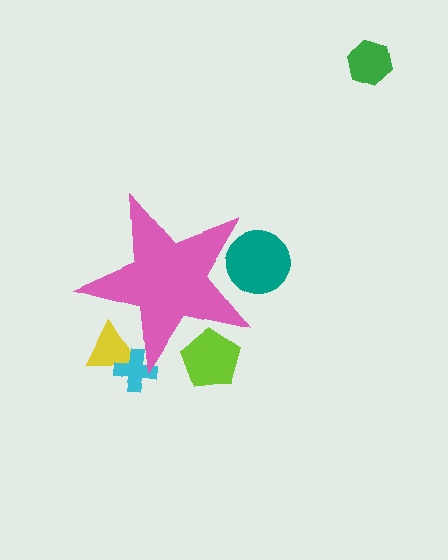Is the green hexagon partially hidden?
No, the green hexagon is fully visible.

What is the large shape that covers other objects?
A pink star.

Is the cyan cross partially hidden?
Yes, the cyan cross is partially hidden behind the pink star.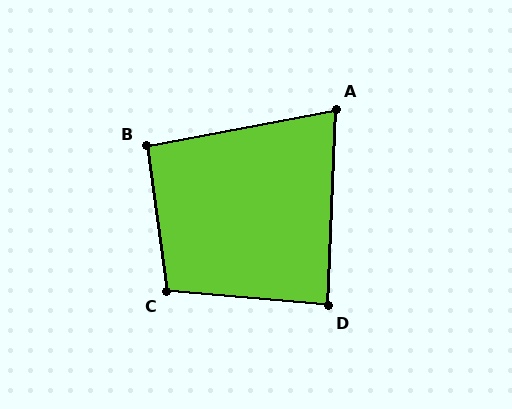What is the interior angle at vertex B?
Approximately 93 degrees (approximately right).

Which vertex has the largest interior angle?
C, at approximately 103 degrees.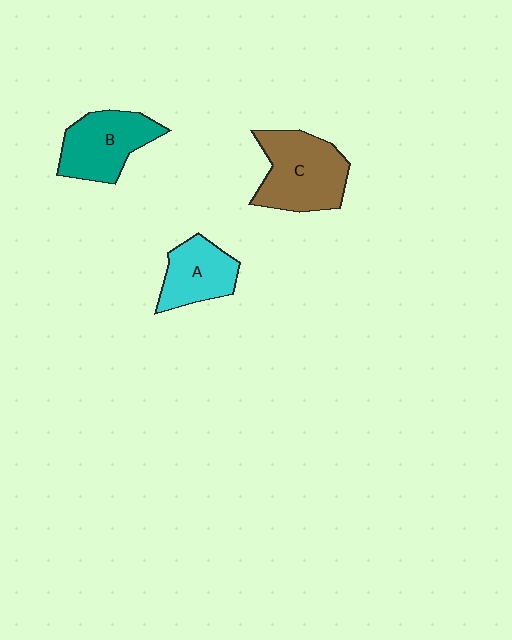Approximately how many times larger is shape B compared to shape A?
Approximately 1.3 times.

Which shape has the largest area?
Shape C (brown).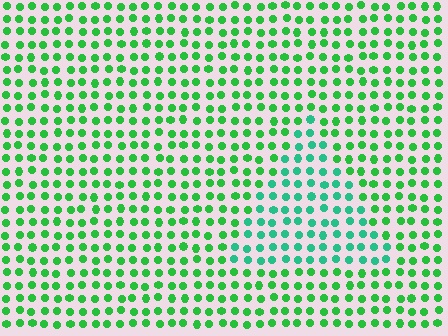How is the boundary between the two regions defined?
The boundary is defined purely by a slight shift in hue (about 31 degrees). Spacing, size, and orientation are identical on both sides.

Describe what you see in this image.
The image is filled with small green elements in a uniform arrangement. A triangle-shaped region is visible where the elements are tinted to a slightly different hue, forming a subtle color boundary.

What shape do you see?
I see a triangle.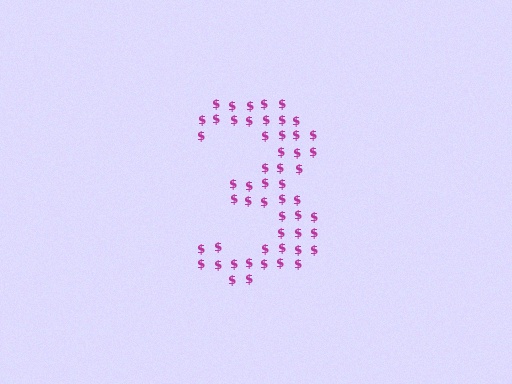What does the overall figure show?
The overall figure shows the digit 3.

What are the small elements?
The small elements are dollar signs.